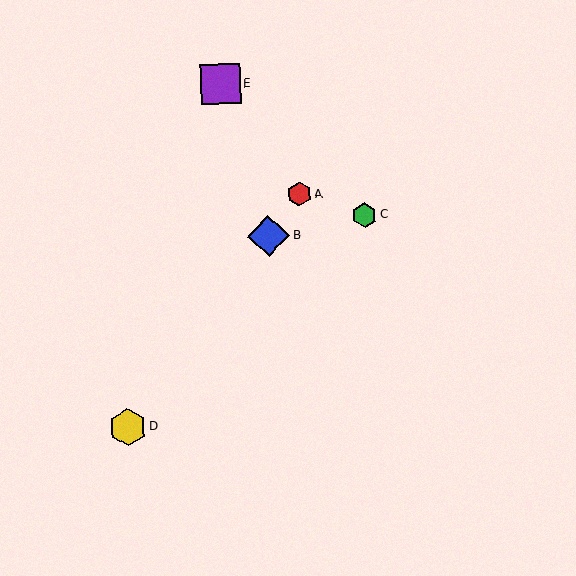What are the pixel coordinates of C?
Object C is at (364, 215).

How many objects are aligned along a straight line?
3 objects (A, B, D) are aligned along a straight line.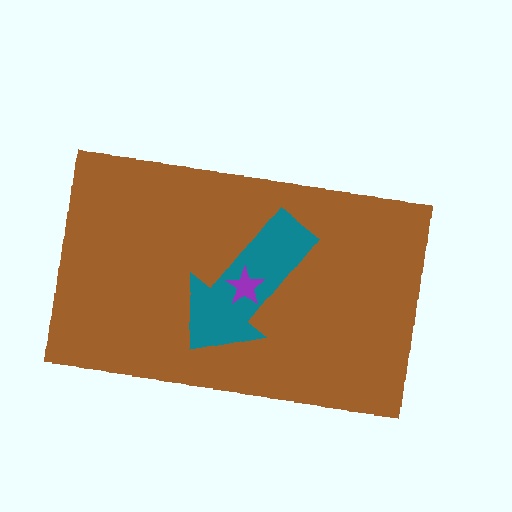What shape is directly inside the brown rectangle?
The teal arrow.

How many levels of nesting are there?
3.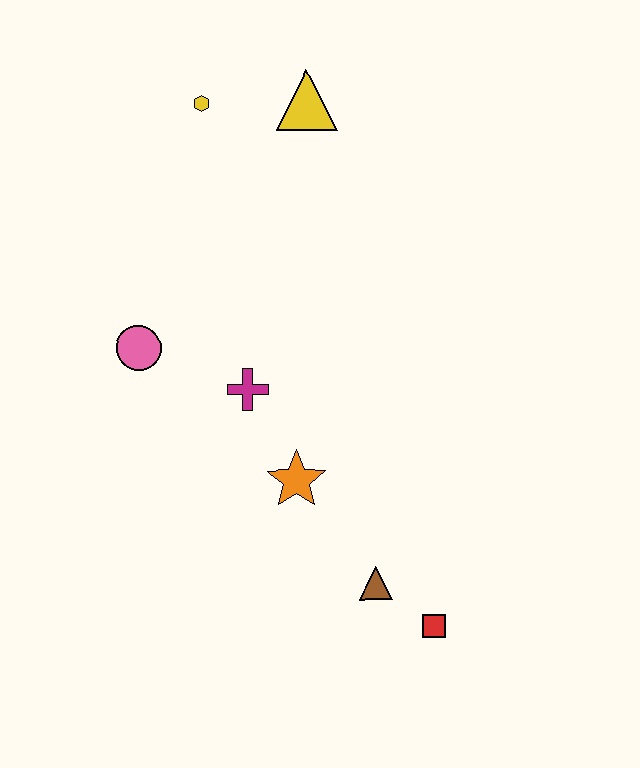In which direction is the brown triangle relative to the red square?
The brown triangle is to the left of the red square.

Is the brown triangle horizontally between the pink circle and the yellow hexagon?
No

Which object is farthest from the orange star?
The yellow hexagon is farthest from the orange star.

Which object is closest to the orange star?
The magenta cross is closest to the orange star.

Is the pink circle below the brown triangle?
No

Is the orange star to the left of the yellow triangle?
Yes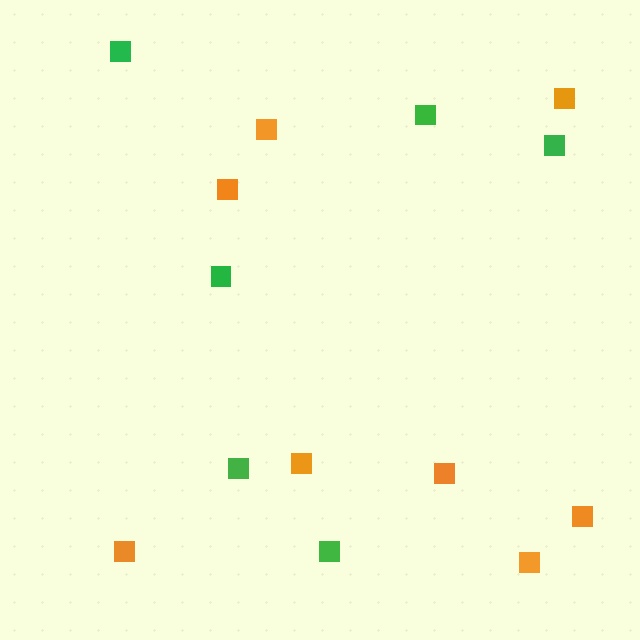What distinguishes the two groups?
There are 2 groups: one group of orange squares (8) and one group of green squares (6).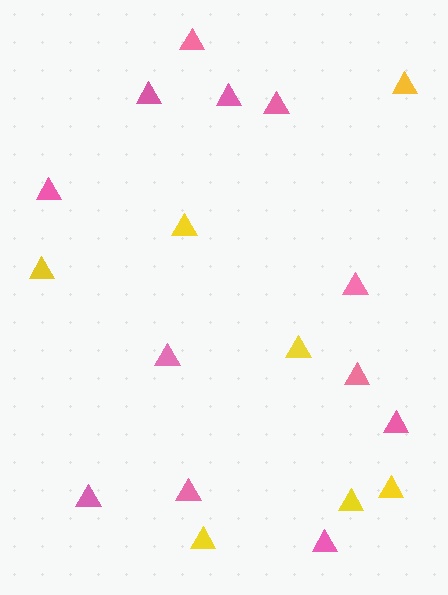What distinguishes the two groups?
There are 2 groups: one group of pink triangles (12) and one group of yellow triangles (7).